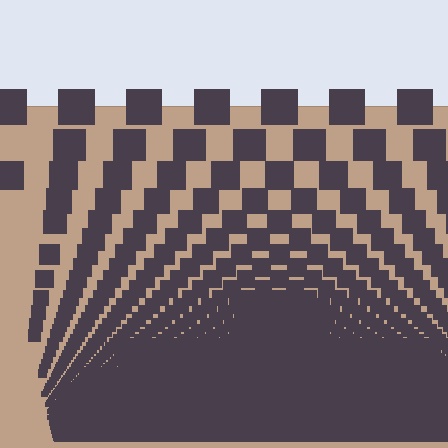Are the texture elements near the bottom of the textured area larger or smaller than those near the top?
Smaller. The gradient is inverted — elements near the bottom are smaller and denser.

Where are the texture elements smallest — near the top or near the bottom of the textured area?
Near the bottom.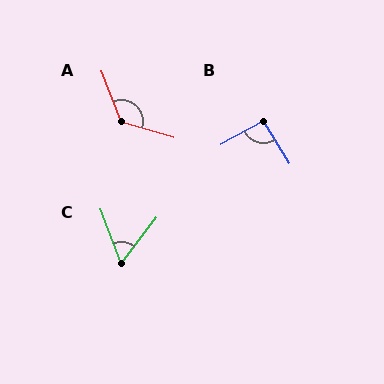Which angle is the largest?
A, at approximately 128 degrees.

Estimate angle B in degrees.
Approximately 94 degrees.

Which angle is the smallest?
C, at approximately 59 degrees.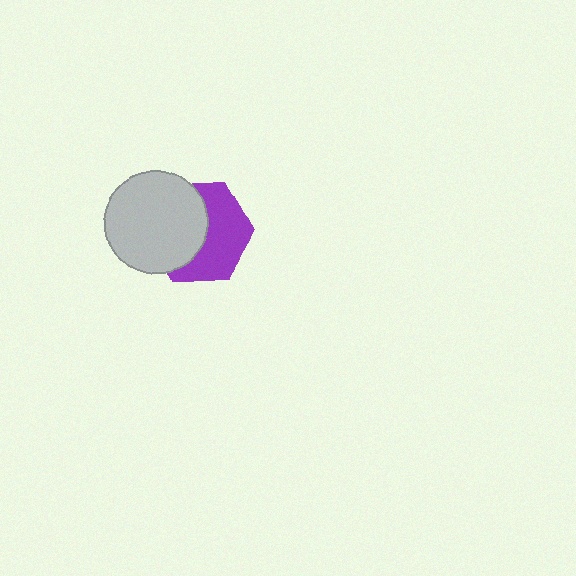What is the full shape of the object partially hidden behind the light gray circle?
The partially hidden object is a purple hexagon.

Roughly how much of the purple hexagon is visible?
About half of it is visible (roughly 51%).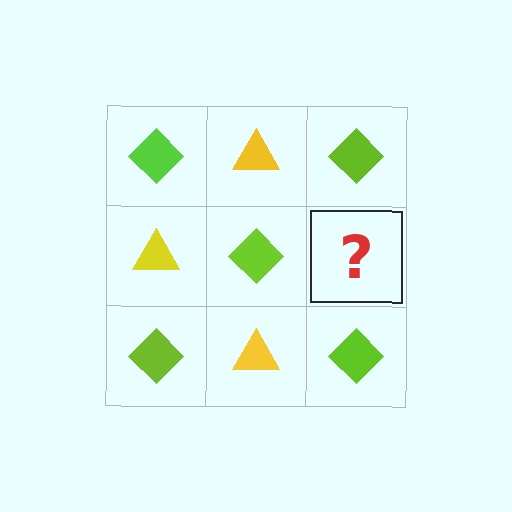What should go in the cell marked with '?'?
The missing cell should contain a yellow triangle.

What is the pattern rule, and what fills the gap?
The rule is that it alternates lime diamond and yellow triangle in a checkerboard pattern. The gap should be filled with a yellow triangle.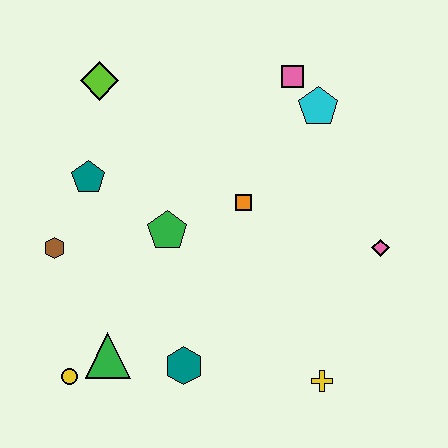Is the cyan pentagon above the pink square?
No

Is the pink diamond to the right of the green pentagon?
Yes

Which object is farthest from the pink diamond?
The yellow circle is farthest from the pink diamond.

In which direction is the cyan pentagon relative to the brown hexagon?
The cyan pentagon is to the right of the brown hexagon.